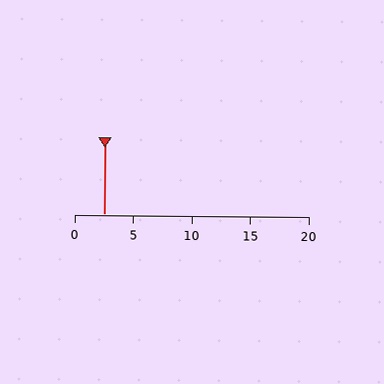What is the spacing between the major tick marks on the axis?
The major ticks are spaced 5 apart.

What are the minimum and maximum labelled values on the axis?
The axis runs from 0 to 20.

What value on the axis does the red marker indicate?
The marker indicates approximately 2.5.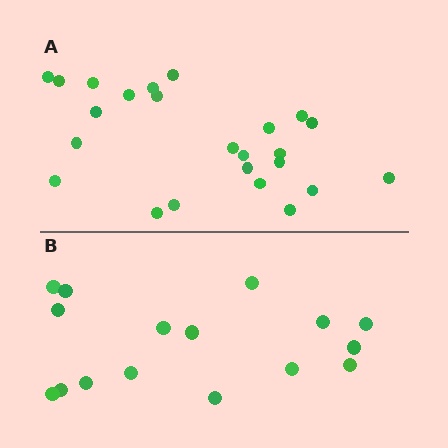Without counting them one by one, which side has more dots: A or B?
Region A (the top region) has more dots.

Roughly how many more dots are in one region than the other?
Region A has roughly 8 or so more dots than region B.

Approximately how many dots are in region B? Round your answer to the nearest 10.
About 20 dots. (The exact count is 16, which rounds to 20.)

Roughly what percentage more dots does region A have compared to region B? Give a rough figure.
About 50% more.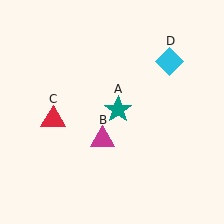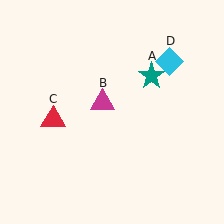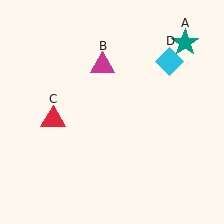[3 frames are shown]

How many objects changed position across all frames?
2 objects changed position: teal star (object A), magenta triangle (object B).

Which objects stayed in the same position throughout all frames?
Red triangle (object C) and cyan diamond (object D) remained stationary.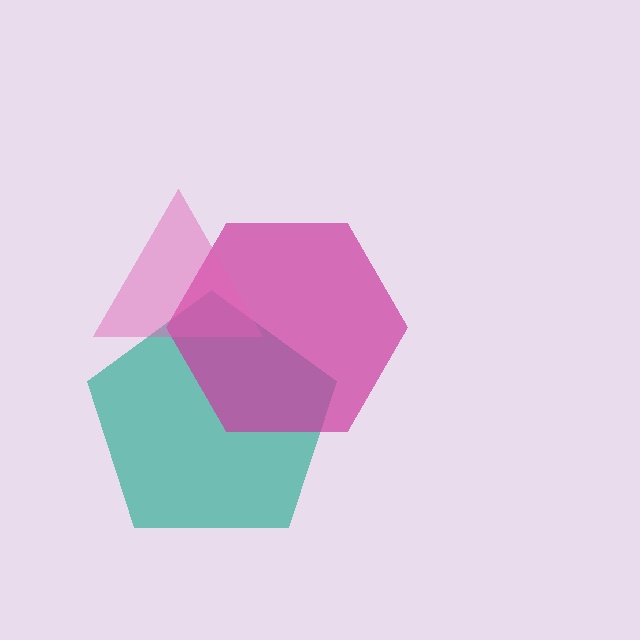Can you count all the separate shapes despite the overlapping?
Yes, there are 3 separate shapes.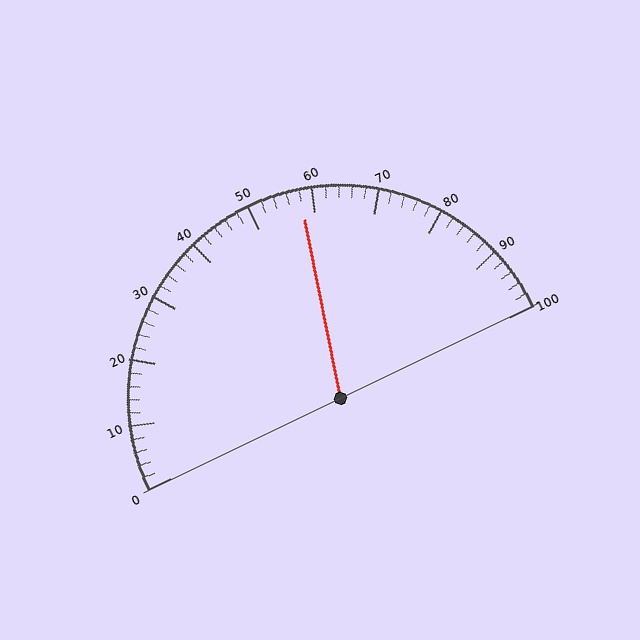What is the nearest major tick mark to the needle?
The nearest major tick mark is 60.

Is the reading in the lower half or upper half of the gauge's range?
The reading is in the upper half of the range (0 to 100).